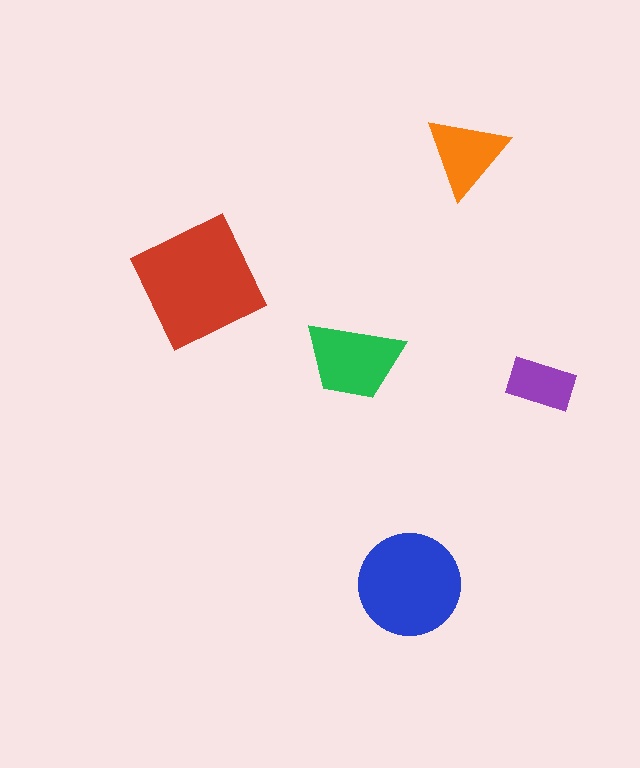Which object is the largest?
The red square.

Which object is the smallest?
The purple rectangle.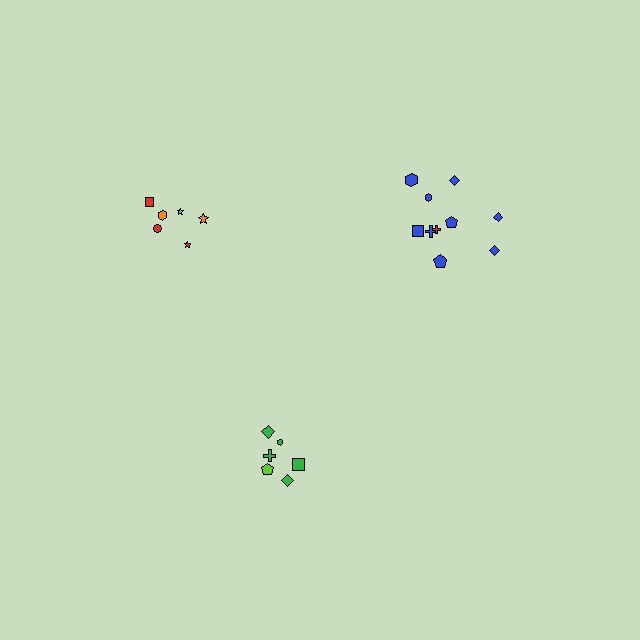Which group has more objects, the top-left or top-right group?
The top-right group.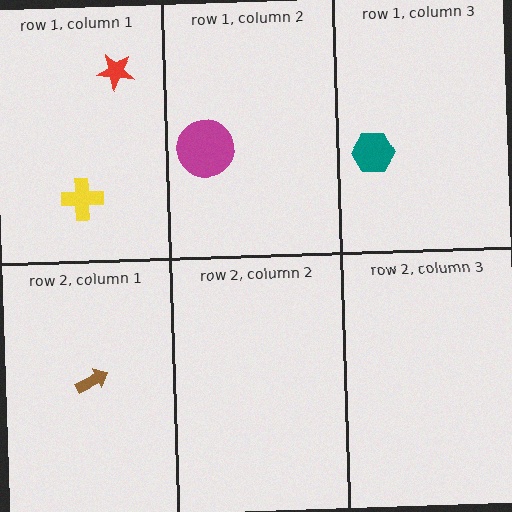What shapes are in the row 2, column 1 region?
The brown arrow.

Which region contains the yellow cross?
The row 1, column 1 region.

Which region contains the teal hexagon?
The row 1, column 3 region.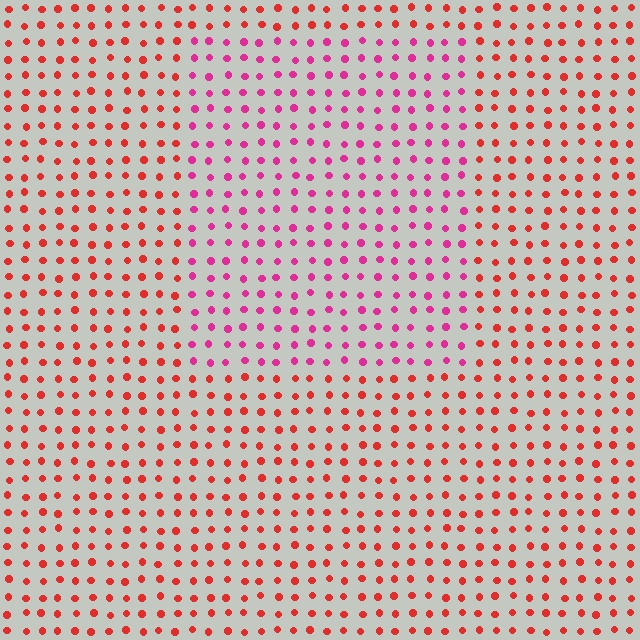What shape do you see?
I see a rectangle.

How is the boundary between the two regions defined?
The boundary is defined purely by a slight shift in hue (about 37 degrees). Spacing, size, and orientation are identical on both sides.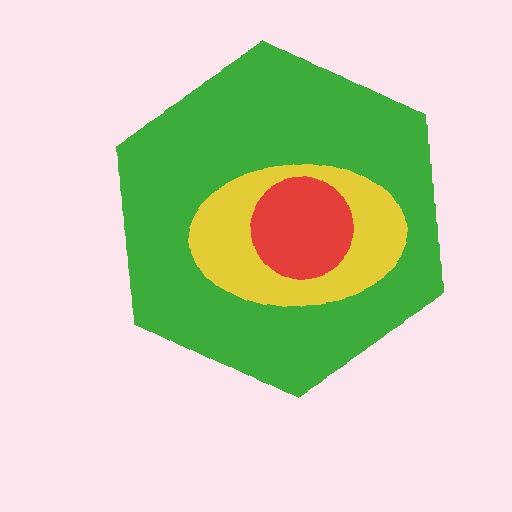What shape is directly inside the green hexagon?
The yellow ellipse.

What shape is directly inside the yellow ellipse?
The red circle.